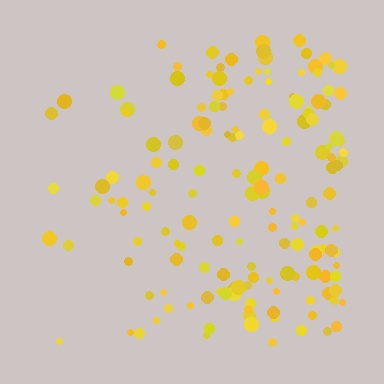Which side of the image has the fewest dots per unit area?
The left.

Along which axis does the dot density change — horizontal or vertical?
Horizontal.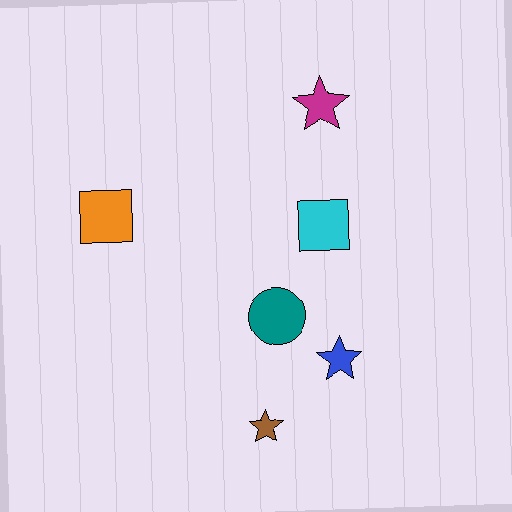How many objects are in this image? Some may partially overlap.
There are 6 objects.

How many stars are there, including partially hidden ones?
There are 3 stars.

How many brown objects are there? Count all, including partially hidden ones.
There is 1 brown object.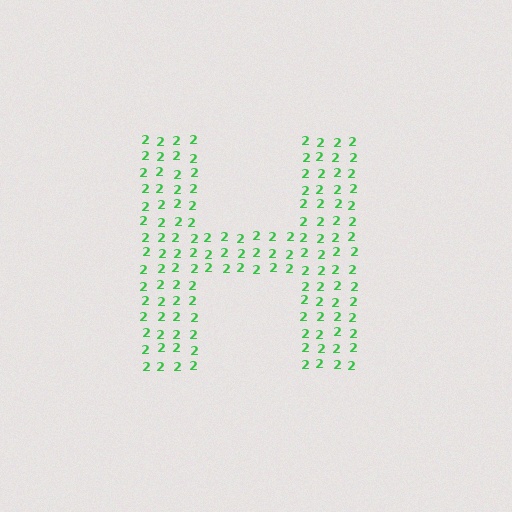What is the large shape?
The large shape is the letter H.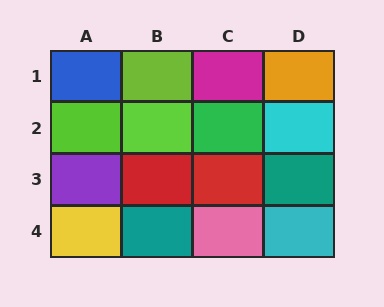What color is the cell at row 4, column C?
Pink.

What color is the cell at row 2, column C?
Green.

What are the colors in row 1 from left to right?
Blue, lime, magenta, orange.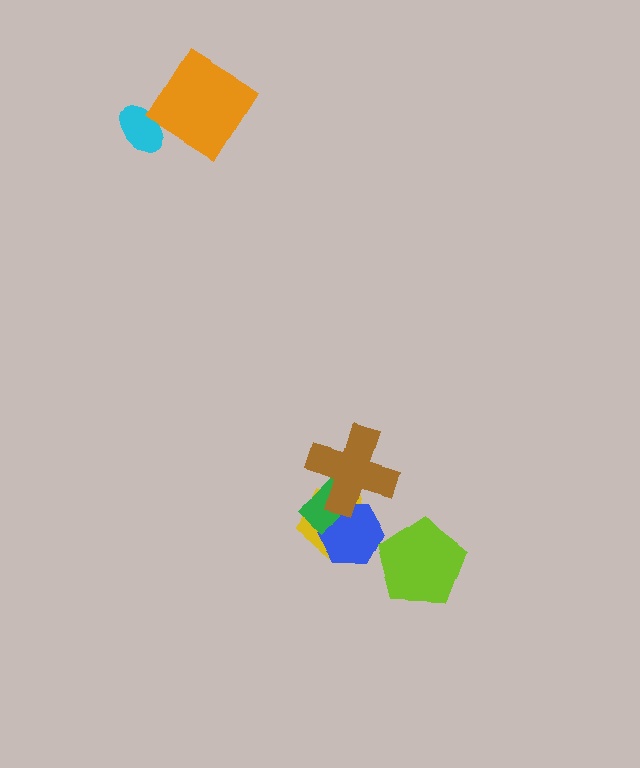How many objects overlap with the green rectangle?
3 objects overlap with the green rectangle.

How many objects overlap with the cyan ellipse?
0 objects overlap with the cyan ellipse.